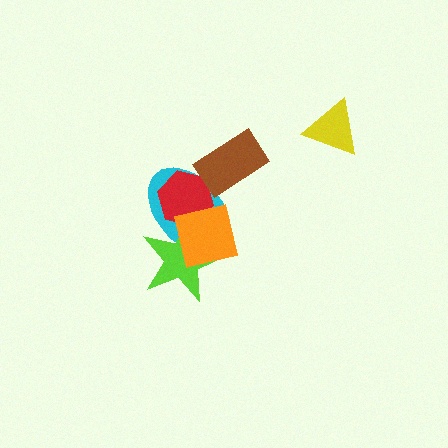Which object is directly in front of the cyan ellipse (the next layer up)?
The red hexagon is directly in front of the cyan ellipse.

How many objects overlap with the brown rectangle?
1 object overlaps with the brown rectangle.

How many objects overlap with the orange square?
3 objects overlap with the orange square.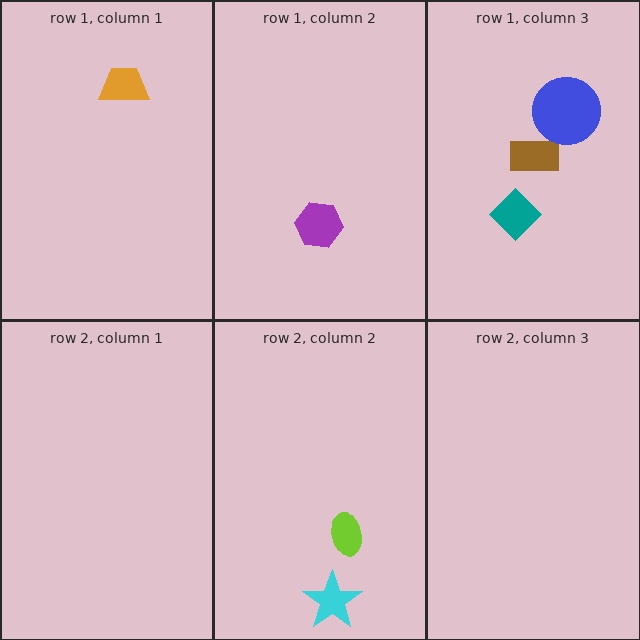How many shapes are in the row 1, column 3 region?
3.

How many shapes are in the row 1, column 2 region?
1.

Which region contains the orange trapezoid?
The row 1, column 1 region.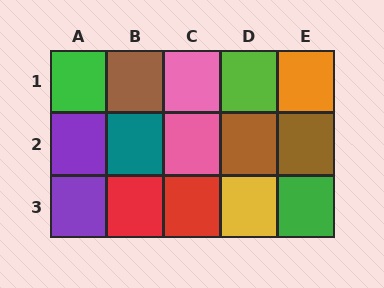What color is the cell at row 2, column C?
Pink.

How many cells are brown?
3 cells are brown.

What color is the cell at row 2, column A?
Purple.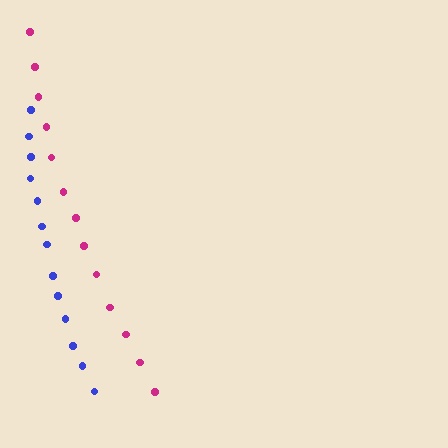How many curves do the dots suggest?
There are 2 distinct paths.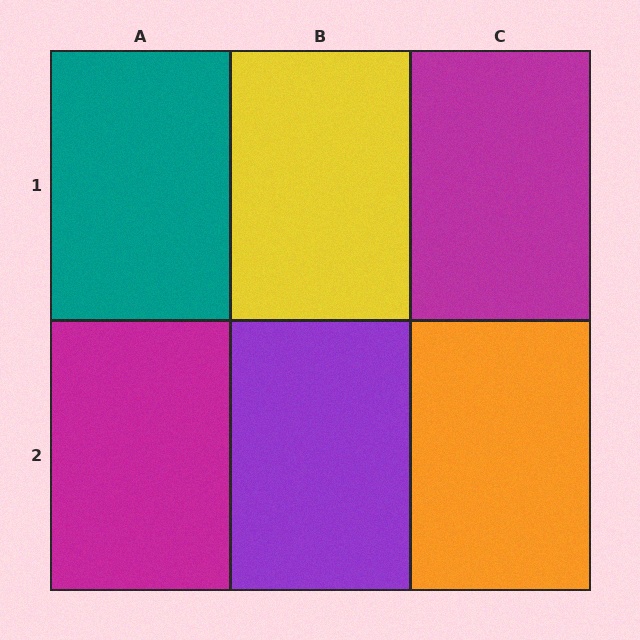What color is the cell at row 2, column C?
Orange.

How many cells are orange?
1 cell is orange.